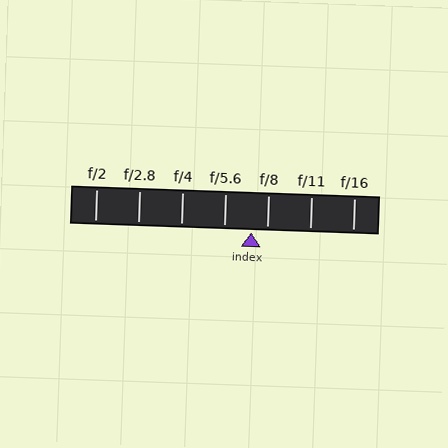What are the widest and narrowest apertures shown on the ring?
The widest aperture shown is f/2 and the narrowest is f/16.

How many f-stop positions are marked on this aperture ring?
There are 7 f-stop positions marked.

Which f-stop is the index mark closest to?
The index mark is closest to f/8.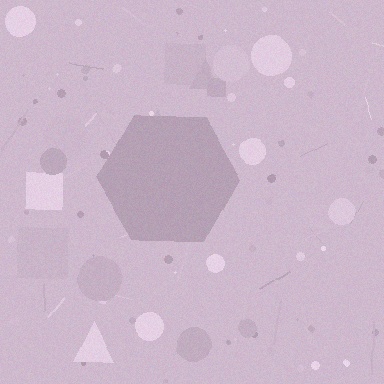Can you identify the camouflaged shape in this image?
The camouflaged shape is a hexagon.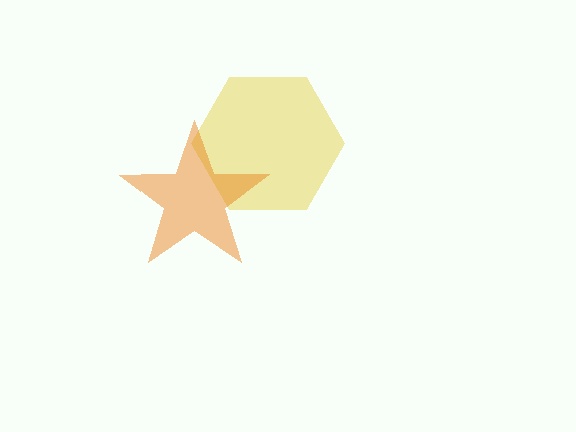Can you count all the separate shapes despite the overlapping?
Yes, there are 2 separate shapes.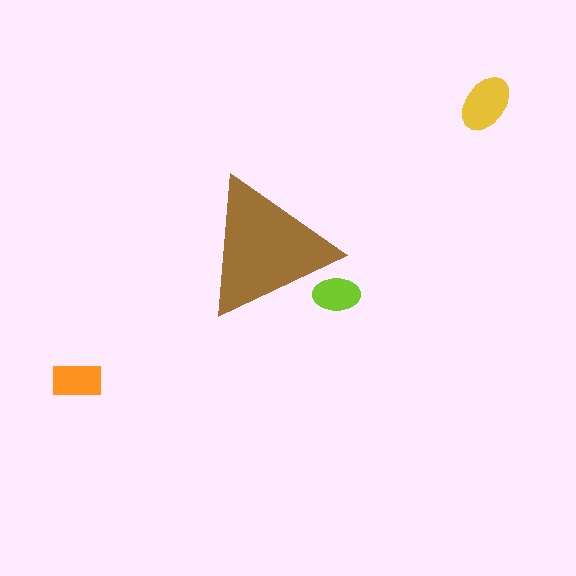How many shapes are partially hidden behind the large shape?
2 shapes are partially hidden.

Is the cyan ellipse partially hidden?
Yes, the cyan ellipse is partially hidden behind the brown triangle.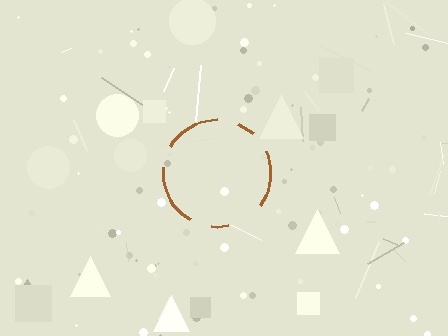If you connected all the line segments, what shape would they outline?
They would outline a circle.